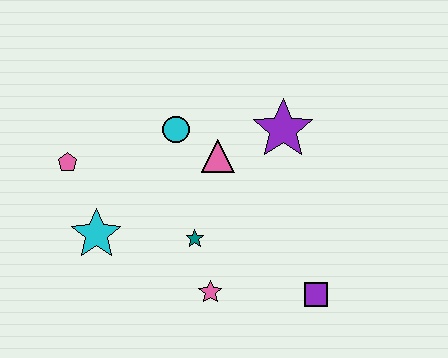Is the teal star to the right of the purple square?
No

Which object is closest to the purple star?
The pink triangle is closest to the purple star.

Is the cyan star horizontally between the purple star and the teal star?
No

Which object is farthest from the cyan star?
The purple square is farthest from the cyan star.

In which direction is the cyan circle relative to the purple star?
The cyan circle is to the left of the purple star.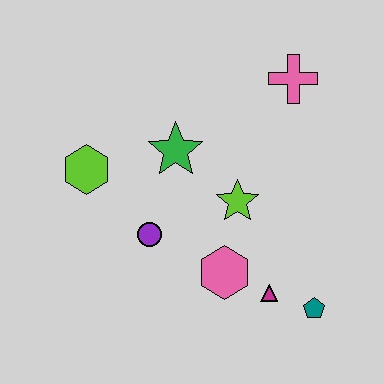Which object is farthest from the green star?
The teal pentagon is farthest from the green star.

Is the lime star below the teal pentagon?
No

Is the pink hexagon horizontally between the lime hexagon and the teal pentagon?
Yes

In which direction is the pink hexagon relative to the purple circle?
The pink hexagon is to the right of the purple circle.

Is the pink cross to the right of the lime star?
Yes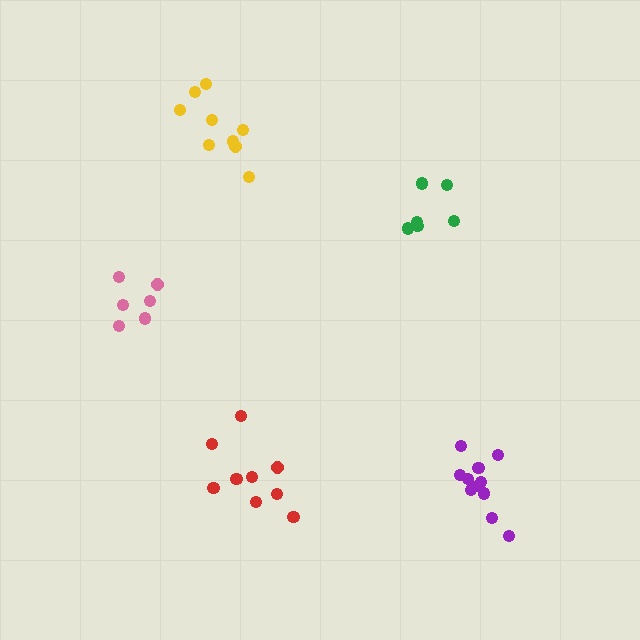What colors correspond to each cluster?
The clusters are colored: green, red, pink, yellow, purple.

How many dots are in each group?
Group 1: 6 dots, Group 2: 9 dots, Group 3: 6 dots, Group 4: 9 dots, Group 5: 11 dots (41 total).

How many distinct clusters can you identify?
There are 5 distinct clusters.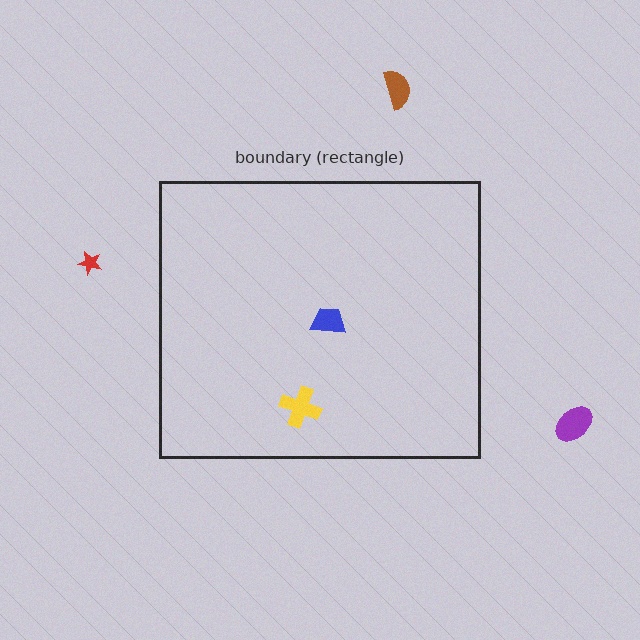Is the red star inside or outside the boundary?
Outside.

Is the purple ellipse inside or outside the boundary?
Outside.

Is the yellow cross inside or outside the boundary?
Inside.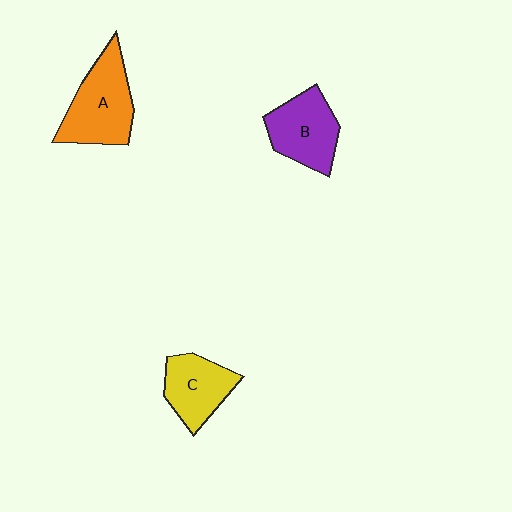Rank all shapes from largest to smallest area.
From largest to smallest: A (orange), B (purple), C (yellow).